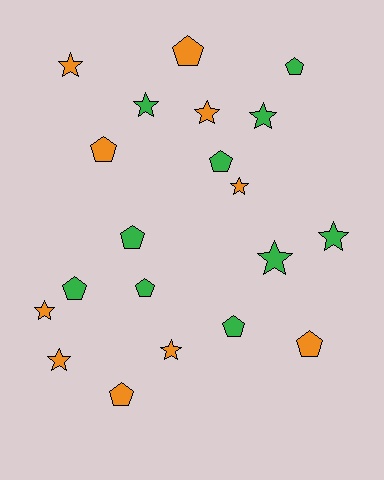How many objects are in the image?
There are 20 objects.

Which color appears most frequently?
Green, with 10 objects.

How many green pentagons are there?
There are 6 green pentagons.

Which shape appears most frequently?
Pentagon, with 10 objects.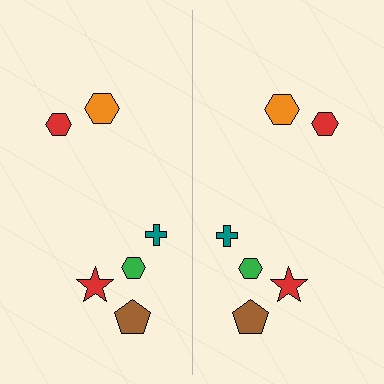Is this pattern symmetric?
Yes, this pattern has bilateral (reflection) symmetry.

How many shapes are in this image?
There are 12 shapes in this image.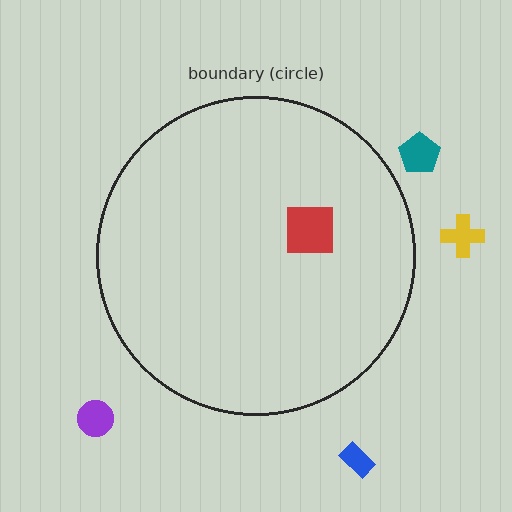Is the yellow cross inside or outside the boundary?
Outside.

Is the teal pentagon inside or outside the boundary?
Outside.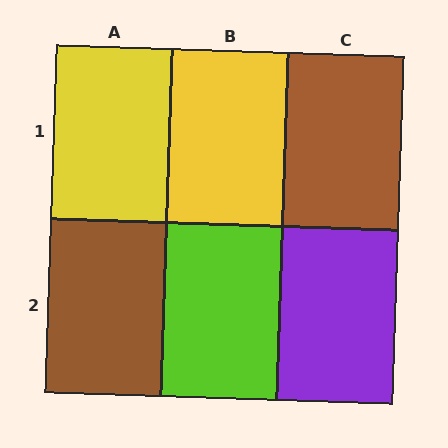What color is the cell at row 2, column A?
Brown.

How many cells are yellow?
2 cells are yellow.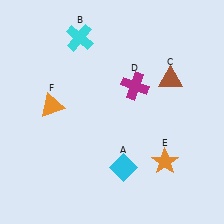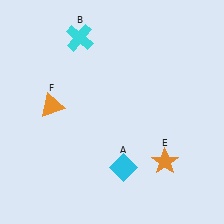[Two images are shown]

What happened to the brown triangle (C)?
The brown triangle (C) was removed in Image 2. It was in the top-right area of Image 1.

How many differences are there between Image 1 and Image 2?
There are 2 differences between the two images.